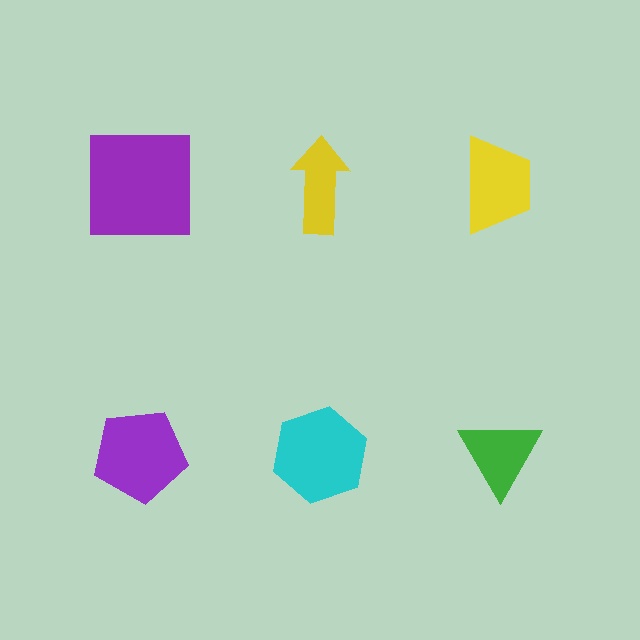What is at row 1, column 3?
A yellow trapezoid.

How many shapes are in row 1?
3 shapes.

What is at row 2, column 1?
A purple pentagon.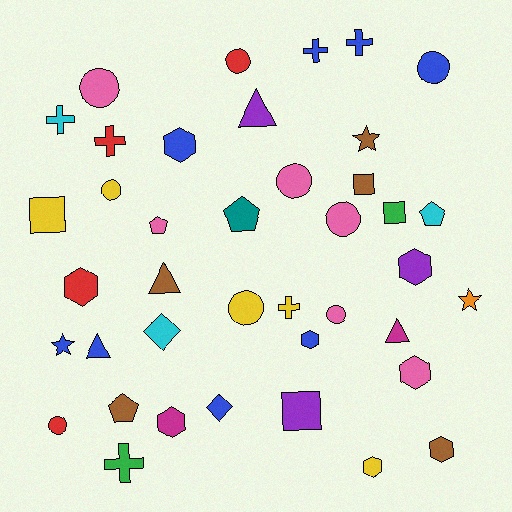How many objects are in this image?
There are 40 objects.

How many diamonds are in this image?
There are 2 diamonds.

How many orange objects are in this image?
There is 1 orange object.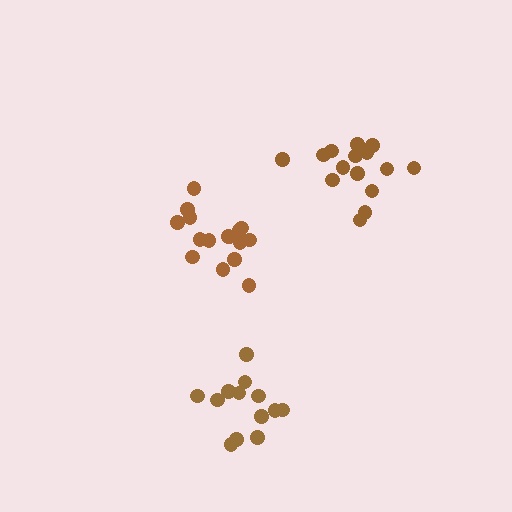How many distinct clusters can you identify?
There are 3 distinct clusters.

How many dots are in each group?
Group 1: 15 dots, Group 2: 13 dots, Group 3: 16 dots (44 total).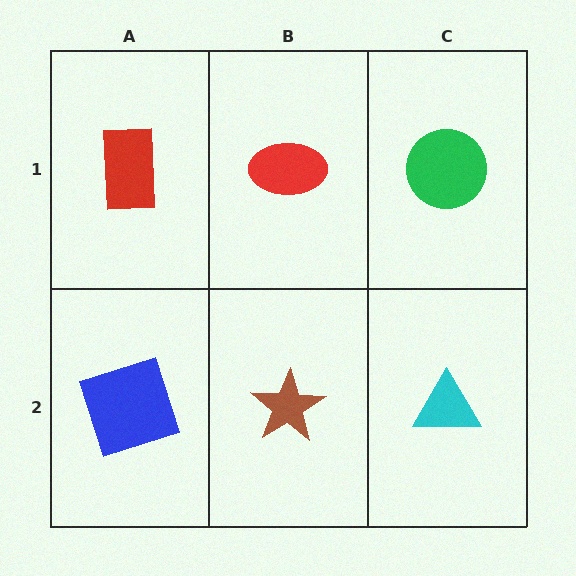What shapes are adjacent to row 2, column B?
A red ellipse (row 1, column B), a blue square (row 2, column A), a cyan triangle (row 2, column C).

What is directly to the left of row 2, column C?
A brown star.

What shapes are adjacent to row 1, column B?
A brown star (row 2, column B), a red rectangle (row 1, column A), a green circle (row 1, column C).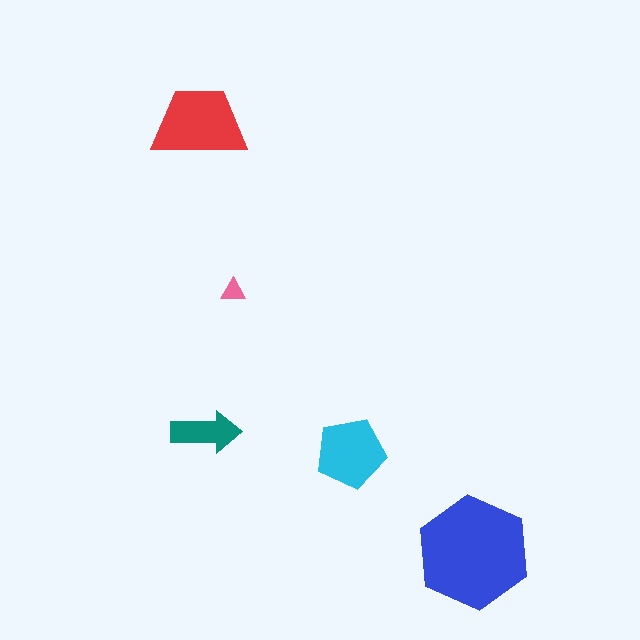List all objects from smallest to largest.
The pink triangle, the teal arrow, the cyan pentagon, the red trapezoid, the blue hexagon.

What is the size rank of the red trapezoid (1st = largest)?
2nd.